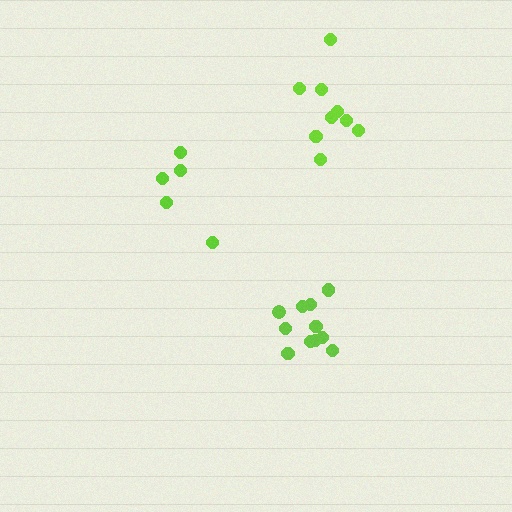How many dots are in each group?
Group 1: 5 dots, Group 2: 11 dots, Group 3: 9 dots (25 total).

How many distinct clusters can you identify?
There are 3 distinct clusters.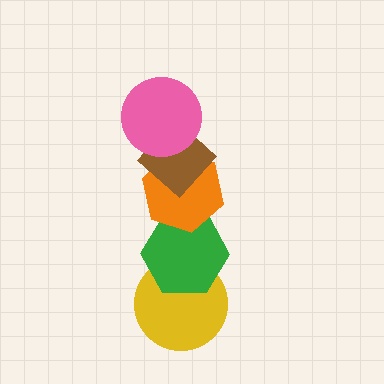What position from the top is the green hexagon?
The green hexagon is 4th from the top.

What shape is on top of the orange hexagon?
The brown diamond is on top of the orange hexagon.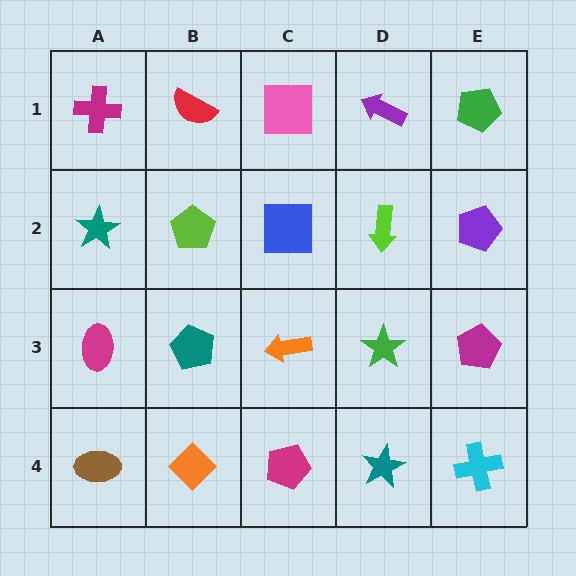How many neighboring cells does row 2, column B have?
4.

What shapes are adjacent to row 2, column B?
A red semicircle (row 1, column B), a teal pentagon (row 3, column B), a teal star (row 2, column A), a blue square (row 2, column C).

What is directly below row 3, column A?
A brown ellipse.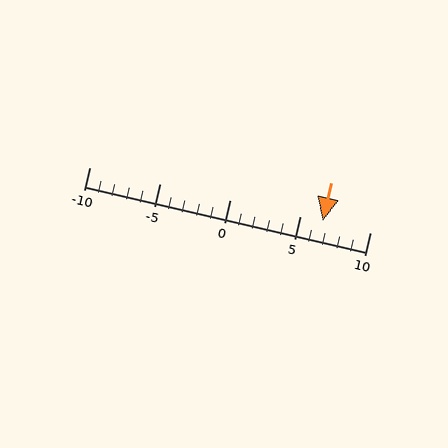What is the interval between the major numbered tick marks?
The major tick marks are spaced 5 units apart.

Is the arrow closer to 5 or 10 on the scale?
The arrow is closer to 5.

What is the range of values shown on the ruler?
The ruler shows values from -10 to 10.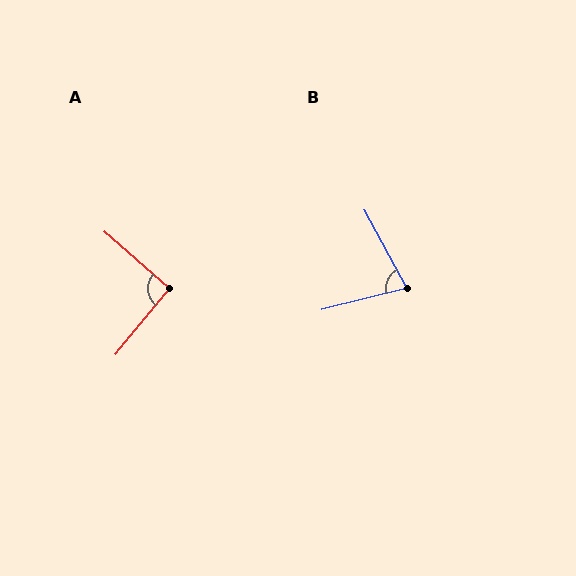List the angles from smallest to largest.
B (76°), A (92°).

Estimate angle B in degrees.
Approximately 76 degrees.